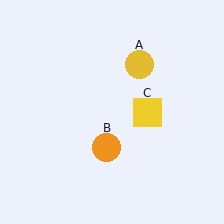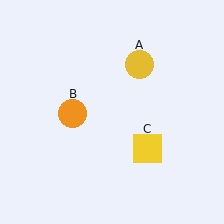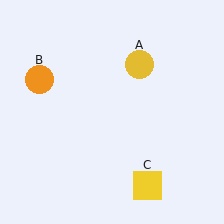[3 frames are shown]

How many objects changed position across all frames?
2 objects changed position: orange circle (object B), yellow square (object C).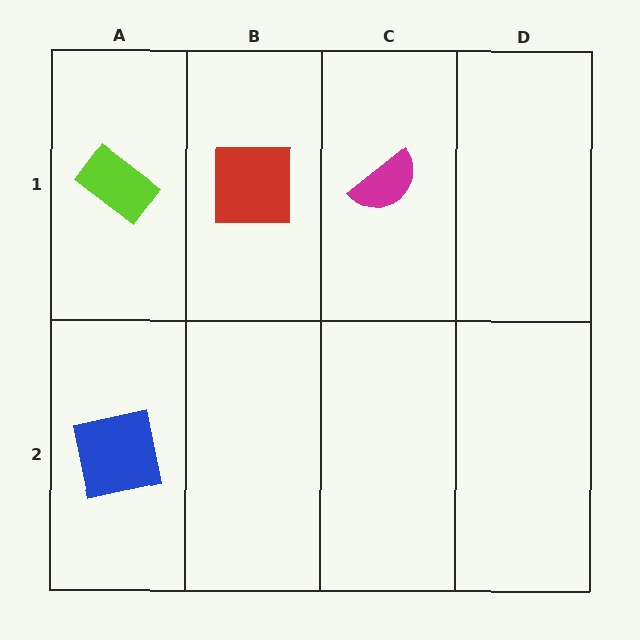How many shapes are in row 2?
1 shape.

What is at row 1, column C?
A magenta semicircle.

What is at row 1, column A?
A lime rectangle.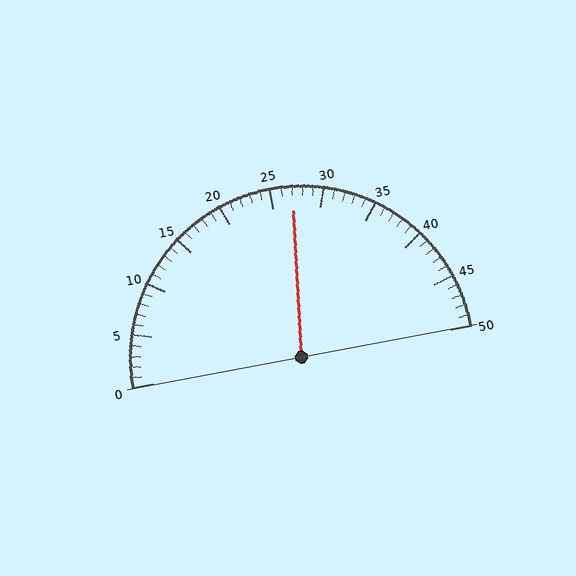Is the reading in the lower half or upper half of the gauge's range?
The reading is in the upper half of the range (0 to 50).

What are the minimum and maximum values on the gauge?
The gauge ranges from 0 to 50.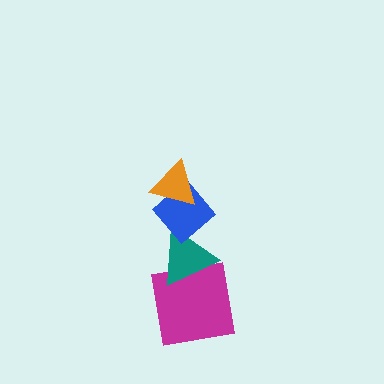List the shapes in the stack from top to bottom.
From top to bottom: the orange triangle, the blue diamond, the teal triangle, the magenta square.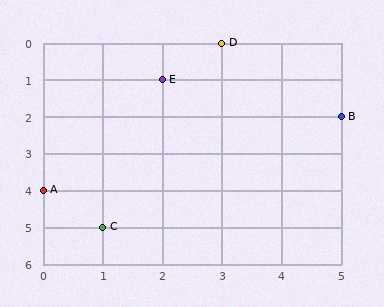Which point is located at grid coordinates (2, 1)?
Point E is at (2, 1).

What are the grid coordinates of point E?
Point E is at grid coordinates (2, 1).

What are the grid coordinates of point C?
Point C is at grid coordinates (1, 5).